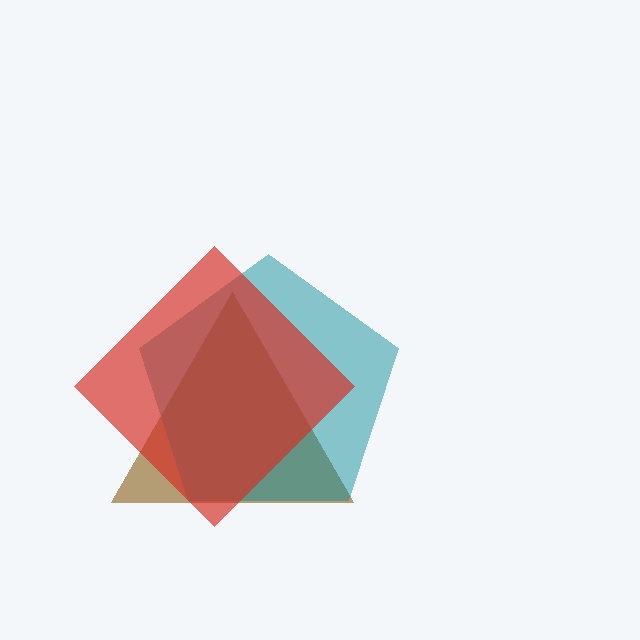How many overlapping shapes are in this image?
There are 3 overlapping shapes in the image.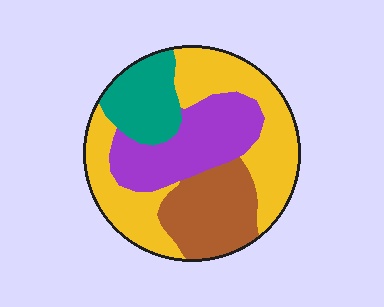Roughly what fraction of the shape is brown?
Brown covers 20% of the shape.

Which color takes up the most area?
Yellow, at roughly 40%.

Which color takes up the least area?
Teal, at roughly 15%.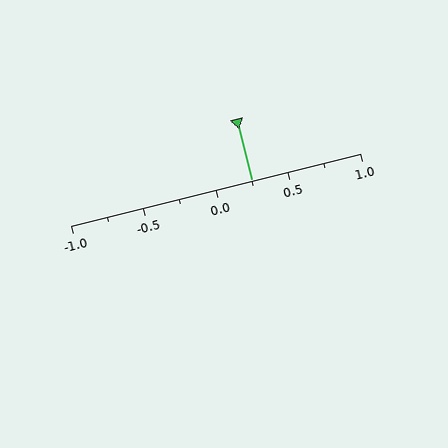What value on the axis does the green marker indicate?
The marker indicates approximately 0.25.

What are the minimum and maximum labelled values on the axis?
The axis runs from -1.0 to 1.0.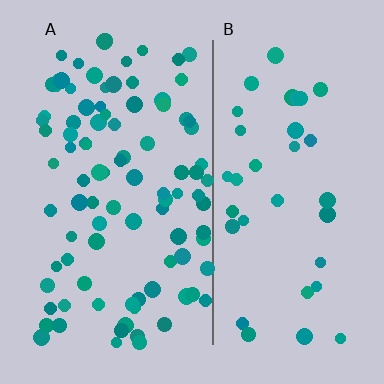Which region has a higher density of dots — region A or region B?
A (the left).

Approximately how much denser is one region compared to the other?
Approximately 2.6× — region A over region B.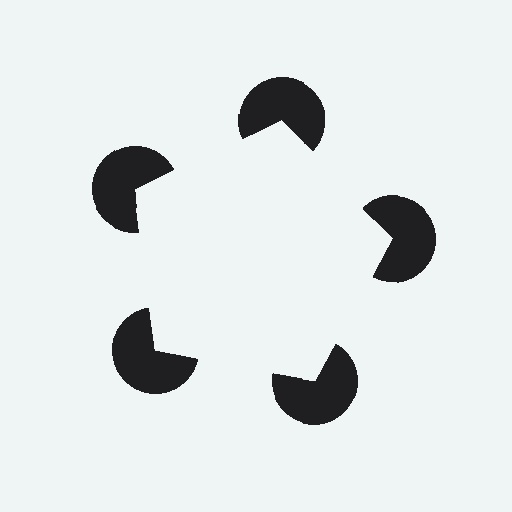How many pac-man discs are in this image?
There are 5 — one at each vertex of the illusory pentagon.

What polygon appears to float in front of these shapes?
An illusory pentagon — its edges are inferred from the aligned wedge cuts in the pac-man discs, not physically drawn.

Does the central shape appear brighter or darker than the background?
It typically appears slightly brighter than the background, even though no actual brightness change is drawn.